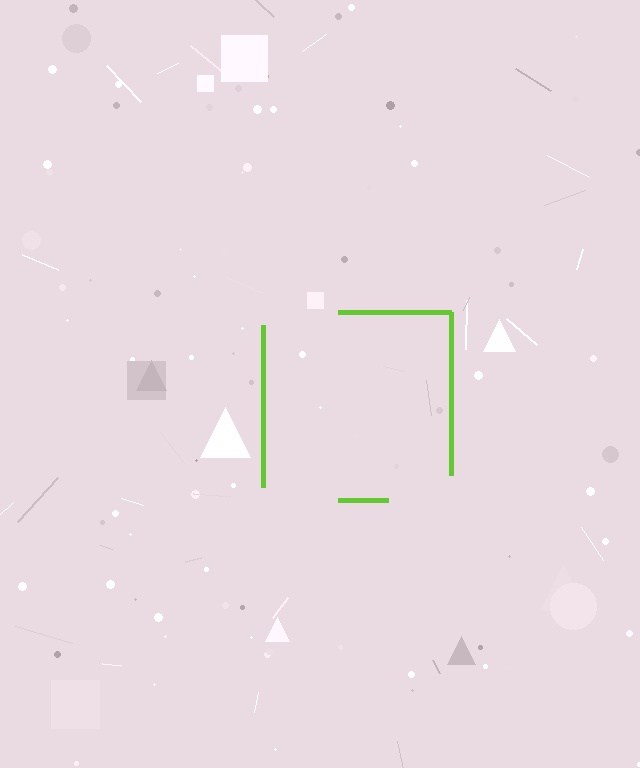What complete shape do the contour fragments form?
The contour fragments form a square.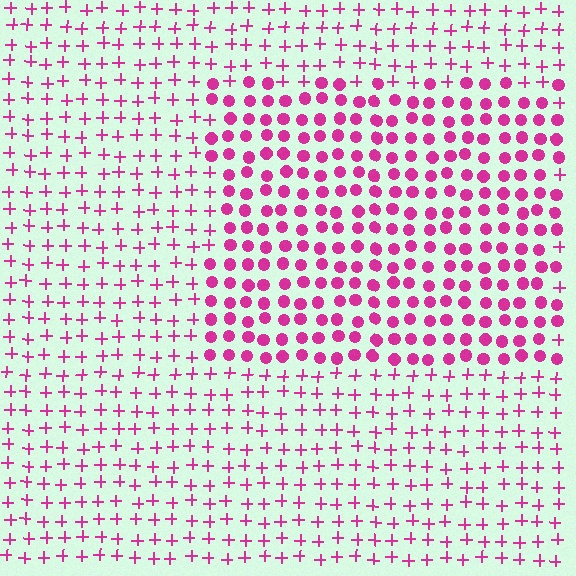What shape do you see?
I see a rectangle.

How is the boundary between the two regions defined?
The boundary is defined by a change in element shape: circles inside vs. plus signs outside. All elements share the same color and spacing.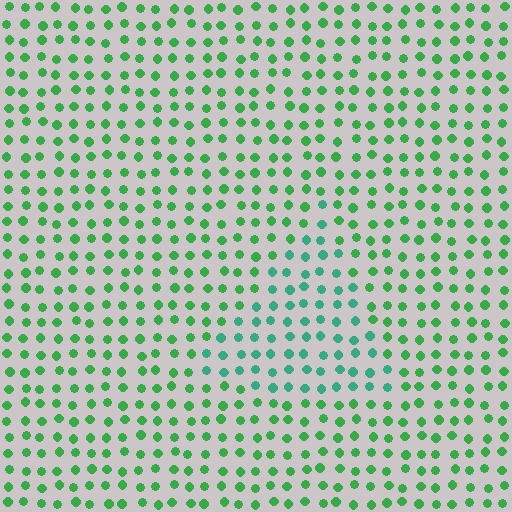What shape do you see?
I see a triangle.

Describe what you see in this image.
The image is filled with small green elements in a uniform arrangement. A triangle-shaped region is visible where the elements are tinted to a slightly different hue, forming a subtle color boundary.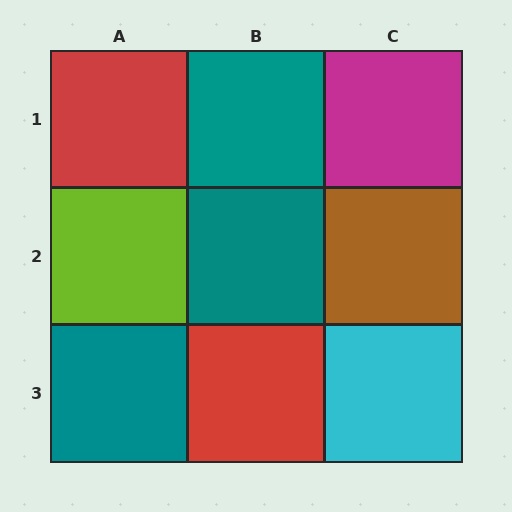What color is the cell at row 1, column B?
Teal.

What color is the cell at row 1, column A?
Red.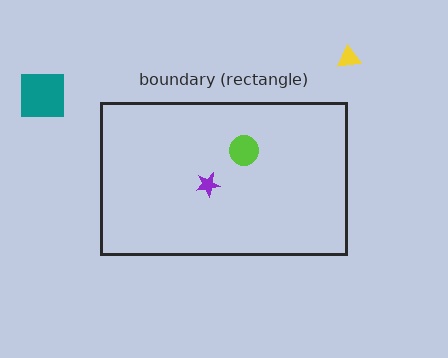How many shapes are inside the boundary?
2 inside, 2 outside.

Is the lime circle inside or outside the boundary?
Inside.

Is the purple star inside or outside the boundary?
Inside.